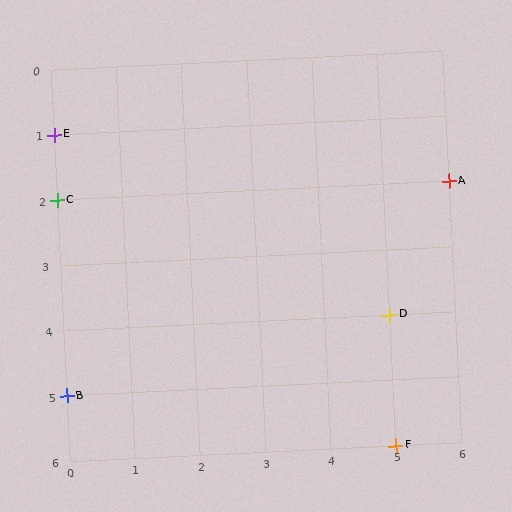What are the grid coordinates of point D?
Point D is at grid coordinates (5, 4).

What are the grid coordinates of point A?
Point A is at grid coordinates (6, 2).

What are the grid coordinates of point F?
Point F is at grid coordinates (5, 6).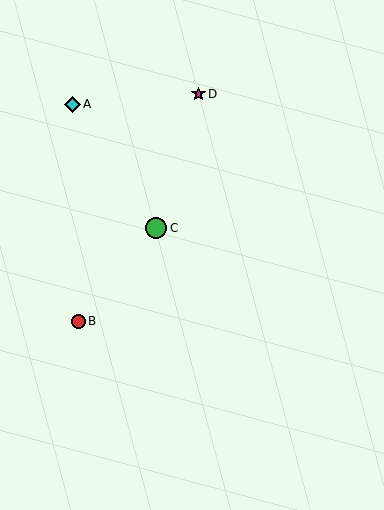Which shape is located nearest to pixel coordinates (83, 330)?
The red circle (labeled B) at (78, 321) is nearest to that location.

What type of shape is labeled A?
Shape A is a cyan diamond.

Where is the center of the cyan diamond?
The center of the cyan diamond is at (72, 104).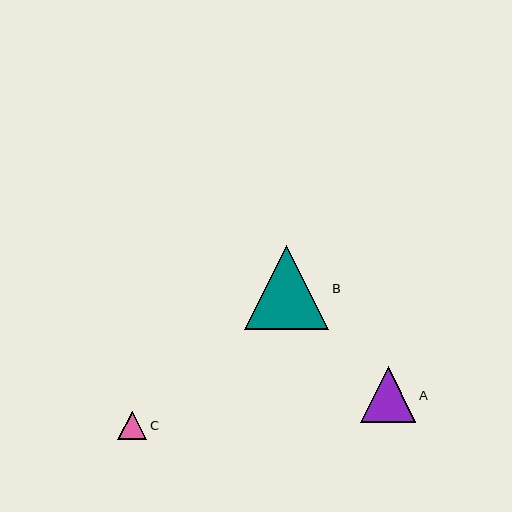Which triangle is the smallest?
Triangle C is the smallest with a size of approximately 29 pixels.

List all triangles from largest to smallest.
From largest to smallest: B, A, C.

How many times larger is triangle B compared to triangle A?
Triangle B is approximately 1.5 times the size of triangle A.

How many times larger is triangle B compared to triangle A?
Triangle B is approximately 1.5 times the size of triangle A.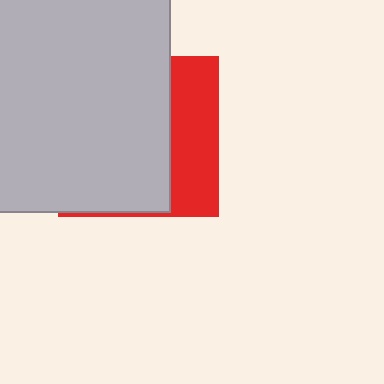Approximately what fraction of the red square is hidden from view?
Roughly 69% of the red square is hidden behind the light gray rectangle.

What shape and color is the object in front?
The object in front is a light gray rectangle.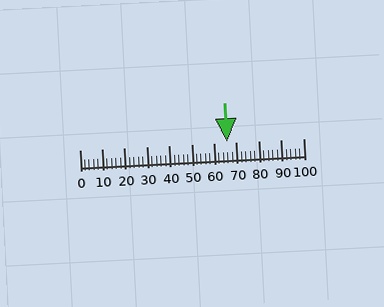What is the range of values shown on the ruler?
The ruler shows values from 0 to 100.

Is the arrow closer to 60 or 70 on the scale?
The arrow is closer to 70.